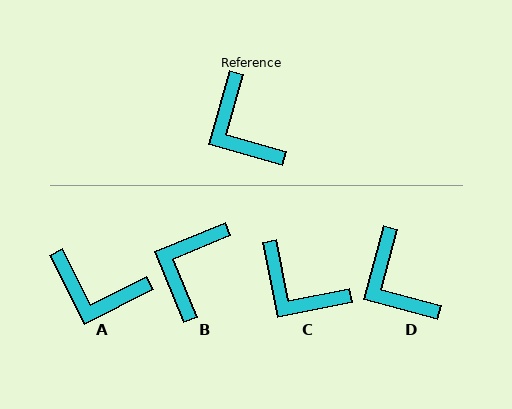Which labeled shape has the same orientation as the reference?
D.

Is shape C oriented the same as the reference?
No, it is off by about 26 degrees.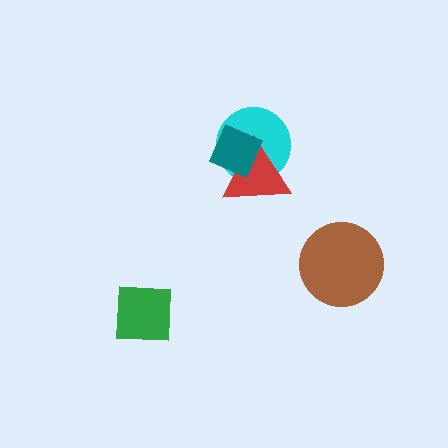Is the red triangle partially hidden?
Yes, it is partially covered by another shape.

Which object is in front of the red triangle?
The teal diamond is in front of the red triangle.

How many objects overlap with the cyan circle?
2 objects overlap with the cyan circle.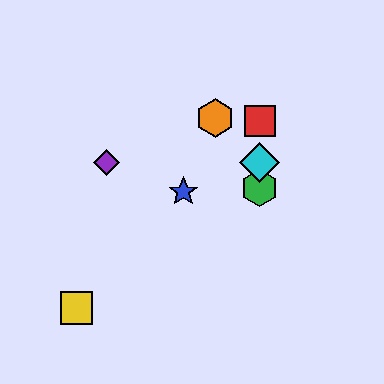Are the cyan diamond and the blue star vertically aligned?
No, the cyan diamond is at x≈260 and the blue star is at x≈183.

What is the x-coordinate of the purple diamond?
The purple diamond is at x≈107.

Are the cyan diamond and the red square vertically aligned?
Yes, both are at x≈260.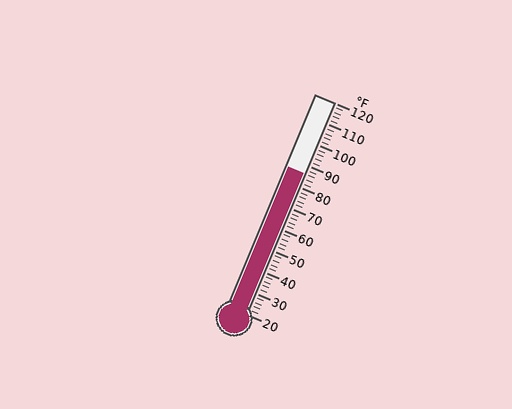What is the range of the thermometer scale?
The thermometer scale ranges from 20°F to 120°F.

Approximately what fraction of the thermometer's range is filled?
The thermometer is filled to approximately 65% of its range.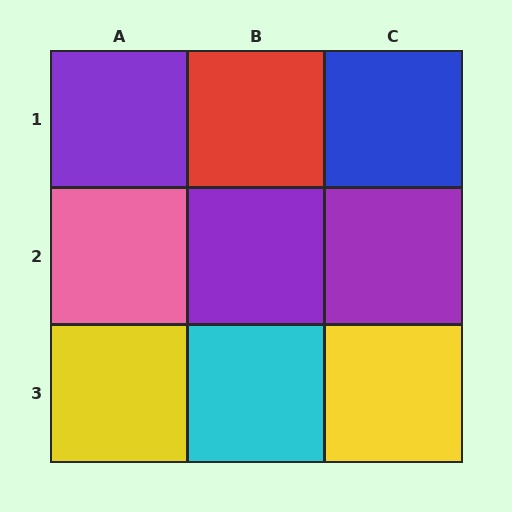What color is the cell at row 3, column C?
Yellow.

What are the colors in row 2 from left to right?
Pink, purple, purple.